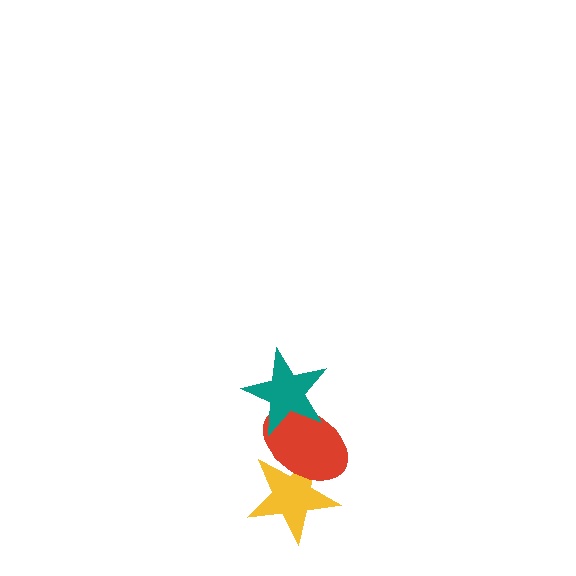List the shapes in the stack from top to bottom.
From top to bottom: the teal star, the red ellipse, the yellow star.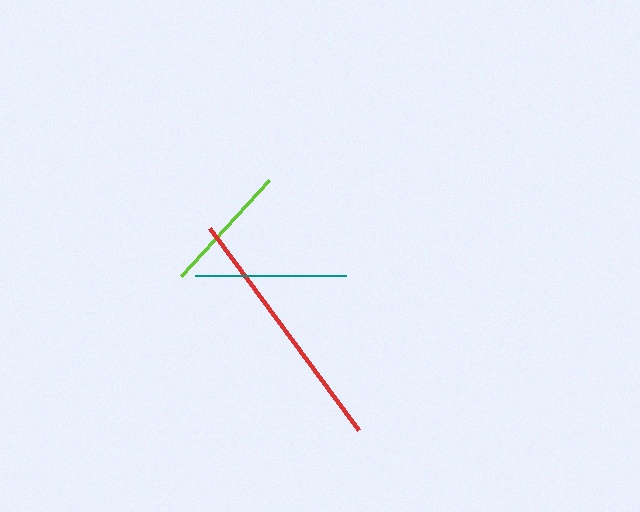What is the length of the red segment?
The red segment is approximately 251 pixels long.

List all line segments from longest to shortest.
From longest to shortest: red, teal, lime.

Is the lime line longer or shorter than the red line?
The red line is longer than the lime line.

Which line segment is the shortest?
The lime line is the shortest at approximately 131 pixels.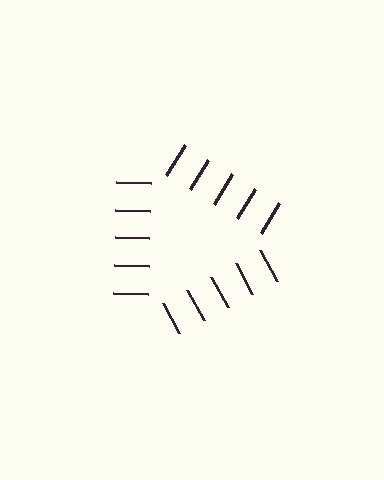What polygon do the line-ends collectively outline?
An illusory triangle — the line segments terminate on its edges but no continuous stroke is drawn.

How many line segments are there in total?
15 — 5 along each of the 3 edges.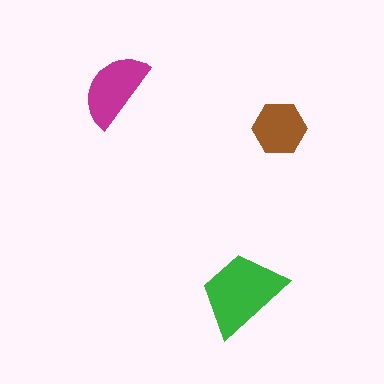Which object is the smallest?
The brown hexagon.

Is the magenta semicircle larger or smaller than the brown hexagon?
Larger.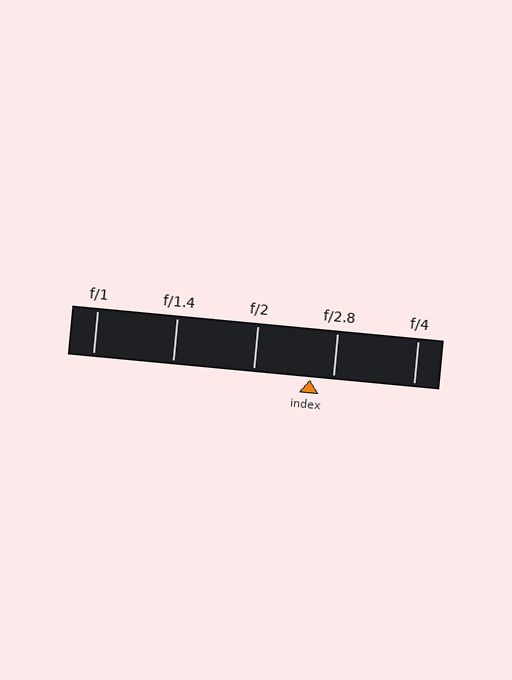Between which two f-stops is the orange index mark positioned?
The index mark is between f/2 and f/2.8.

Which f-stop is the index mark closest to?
The index mark is closest to f/2.8.